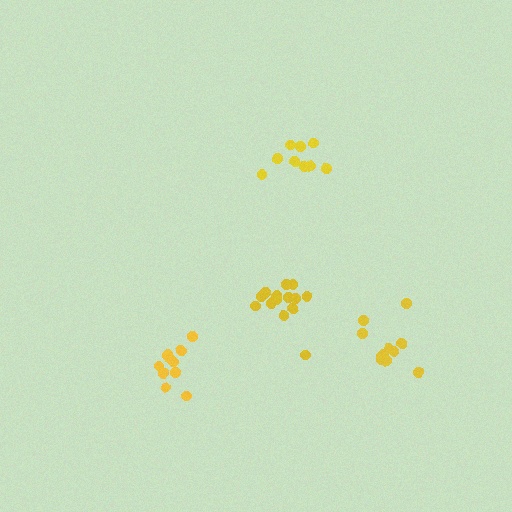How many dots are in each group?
Group 1: 11 dots, Group 2: 10 dots, Group 3: 9 dots, Group 4: 15 dots (45 total).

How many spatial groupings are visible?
There are 4 spatial groupings.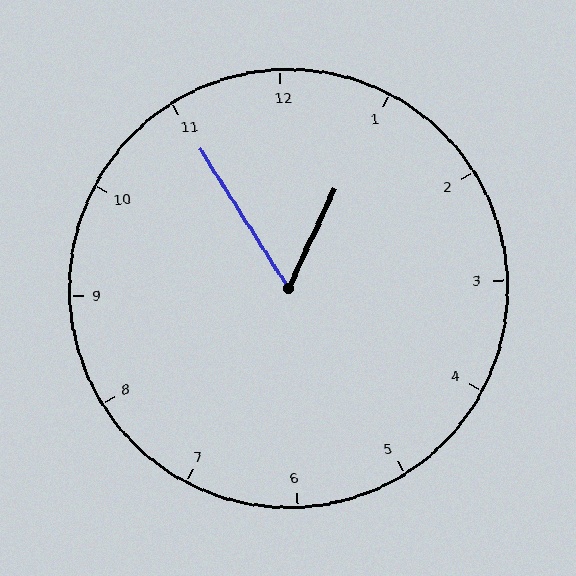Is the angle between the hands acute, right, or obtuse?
It is acute.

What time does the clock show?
12:55.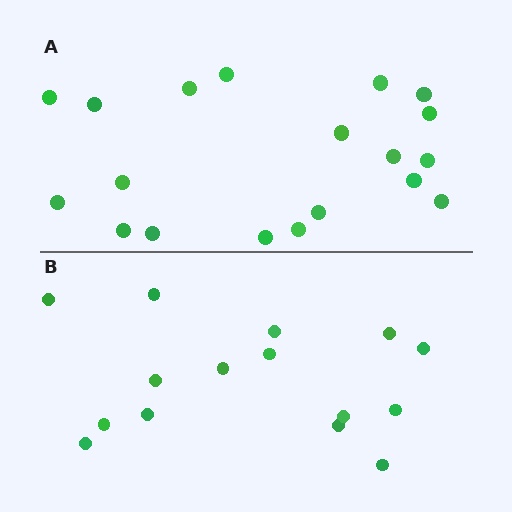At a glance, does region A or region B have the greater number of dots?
Region A (the top region) has more dots.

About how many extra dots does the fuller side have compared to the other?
Region A has about 4 more dots than region B.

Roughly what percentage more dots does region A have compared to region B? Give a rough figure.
About 25% more.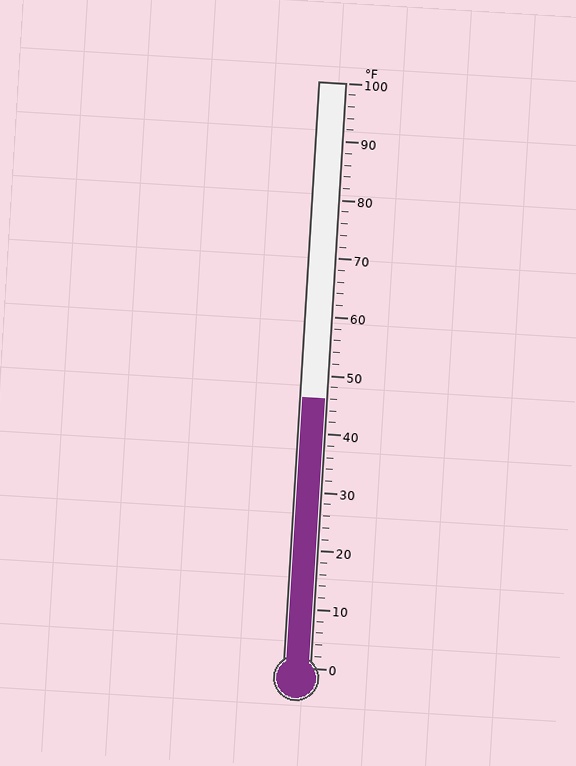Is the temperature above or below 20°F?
The temperature is above 20°F.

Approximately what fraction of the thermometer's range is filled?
The thermometer is filled to approximately 45% of its range.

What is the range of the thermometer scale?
The thermometer scale ranges from 0°F to 100°F.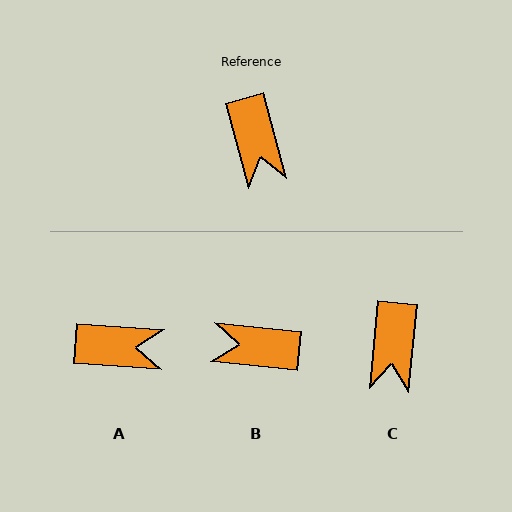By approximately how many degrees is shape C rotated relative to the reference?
Approximately 20 degrees clockwise.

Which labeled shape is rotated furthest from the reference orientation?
B, about 111 degrees away.